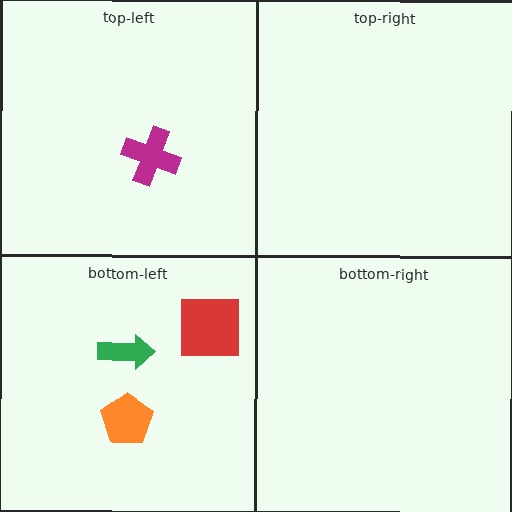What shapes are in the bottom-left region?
The green arrow, the red square, the orange pentagon.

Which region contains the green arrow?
The bottom-left region.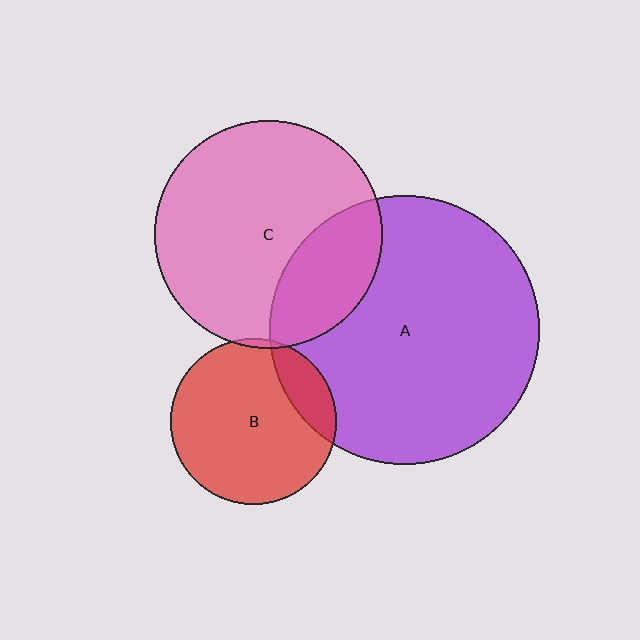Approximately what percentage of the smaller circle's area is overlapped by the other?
Approximately 5%.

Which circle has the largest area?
Circle A (purple).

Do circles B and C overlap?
Yes.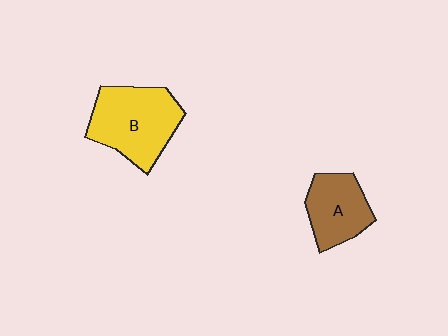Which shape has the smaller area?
Shape A (brown).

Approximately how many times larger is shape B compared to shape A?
Approximately 1.5 times.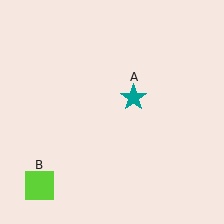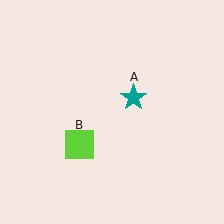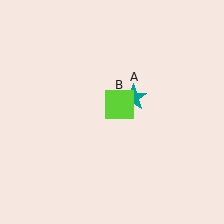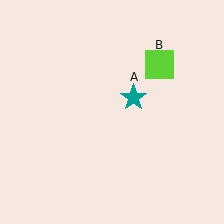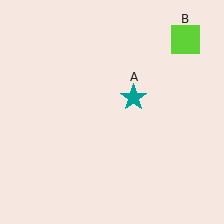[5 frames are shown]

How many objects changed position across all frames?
1 object changed position: lime square (object B).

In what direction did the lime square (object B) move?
The lime square (object B) moved up and to the right.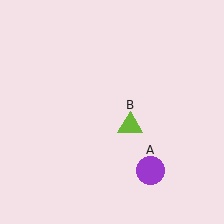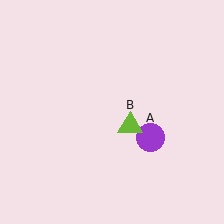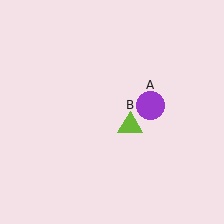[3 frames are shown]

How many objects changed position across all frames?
1 object changed position: purple circle (object A).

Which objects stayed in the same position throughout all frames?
Lime triangle (object B) remained stationary.